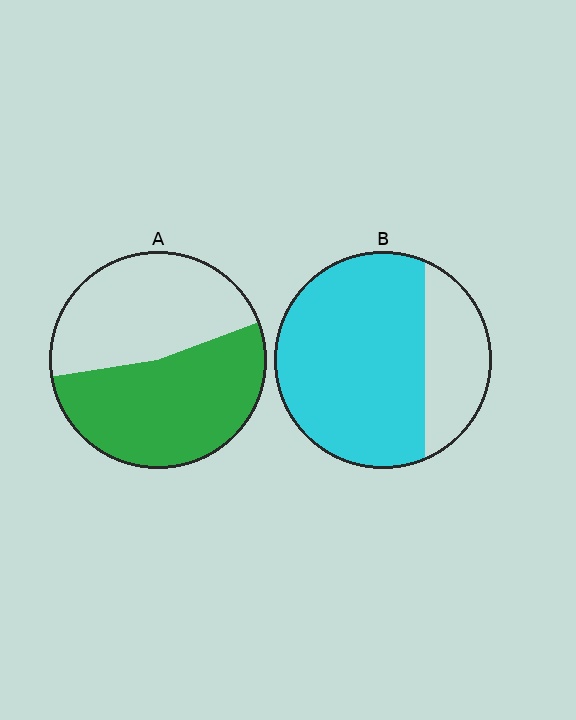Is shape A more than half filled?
Roughly half.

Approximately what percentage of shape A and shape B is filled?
A is approximately 55% and B is approximately 75%.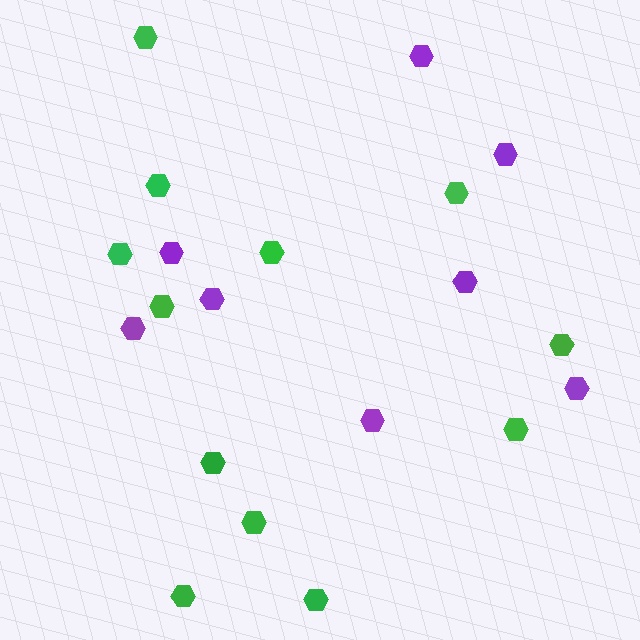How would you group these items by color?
There are 2 groups: one group of green hexagons (12) and one group of purple hexagons (8).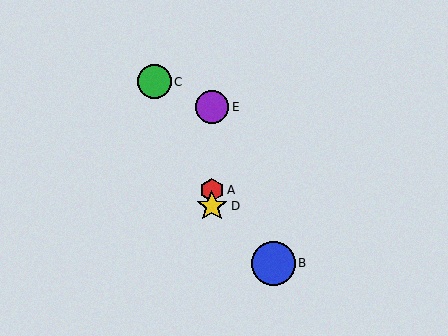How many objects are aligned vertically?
3 objects (A, D, E) are aligned vertically.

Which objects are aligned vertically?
Objects A, D, E are aligned vertically.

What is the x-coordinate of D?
Object D is at x≈212.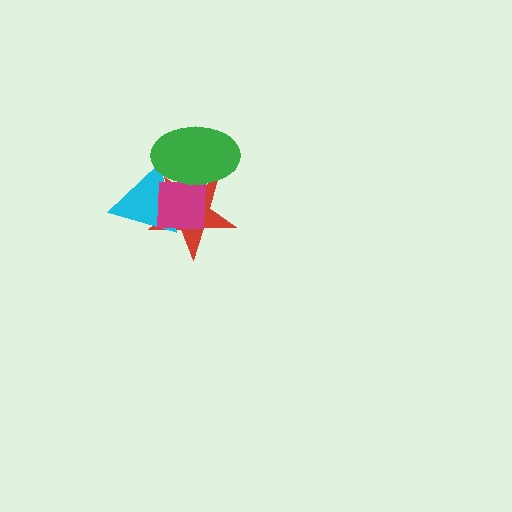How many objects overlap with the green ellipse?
3 objects overlap with the green ellipse.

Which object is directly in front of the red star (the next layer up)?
The cyan triangle is directly in front of the red star.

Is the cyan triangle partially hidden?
Yes, it is partially covered by another shape.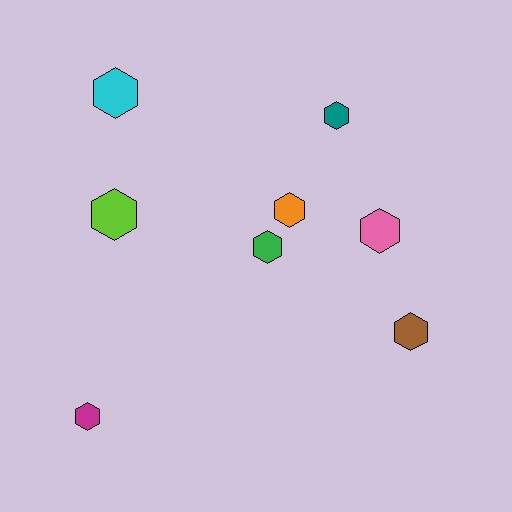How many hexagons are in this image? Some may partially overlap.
There are 8 hexagons.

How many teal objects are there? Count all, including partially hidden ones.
There is 1 teal object.